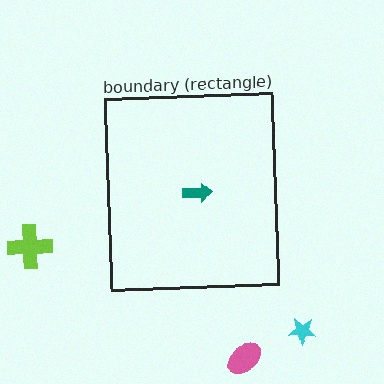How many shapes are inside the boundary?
1 inside, 3 outside.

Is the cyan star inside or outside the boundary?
Outside.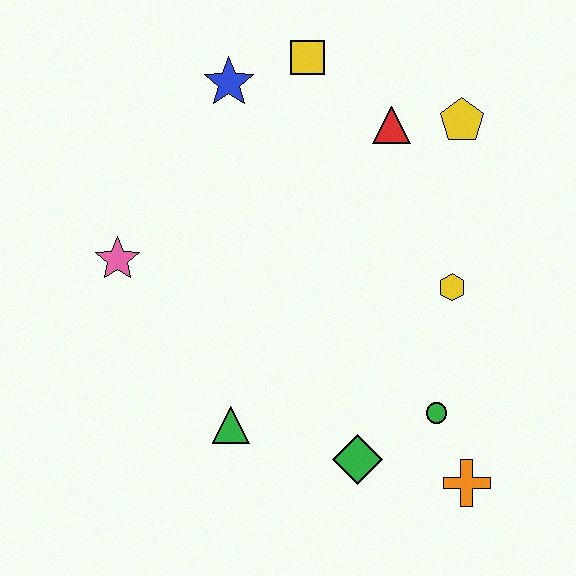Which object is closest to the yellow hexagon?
The green circle is closest to the yellow hexagon.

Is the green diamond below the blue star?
Yes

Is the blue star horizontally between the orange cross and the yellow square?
No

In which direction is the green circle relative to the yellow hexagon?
The green circle is below the yellow hexagon.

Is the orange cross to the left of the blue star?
No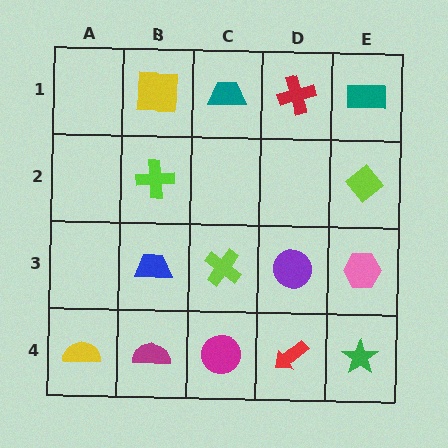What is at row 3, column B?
A blue trapezoid.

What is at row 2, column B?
A lime cross.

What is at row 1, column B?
A yellow square.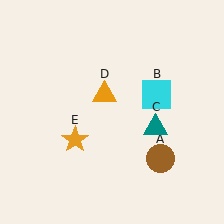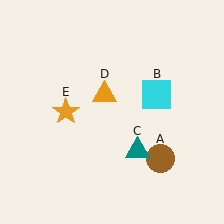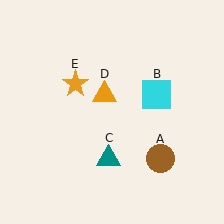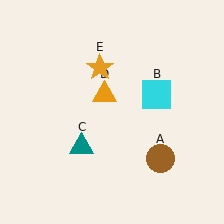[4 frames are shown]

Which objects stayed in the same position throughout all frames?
Brown circle (object A) and cyan square (object B) and orange triangle (object D) remained stationary.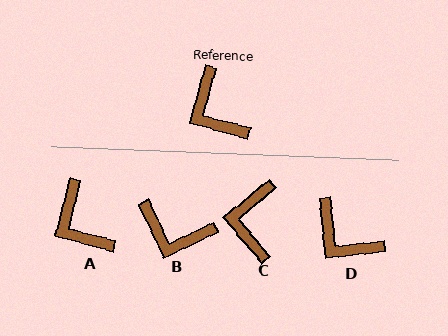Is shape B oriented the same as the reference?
No, it is off by about 41 degrees.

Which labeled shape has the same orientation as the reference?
A.